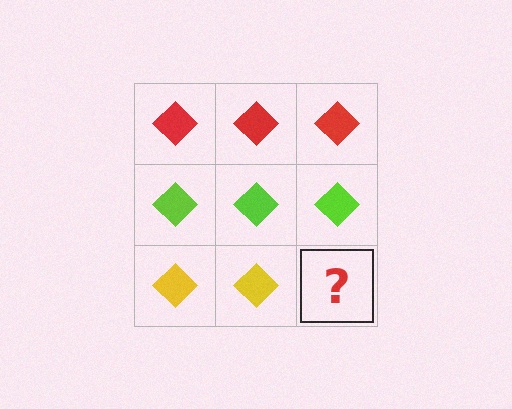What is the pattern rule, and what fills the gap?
The rule is that each row has a consistent color. The gap should be filled with a yellow diamond.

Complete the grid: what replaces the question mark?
The question mark should be replaced with a yellow diamond.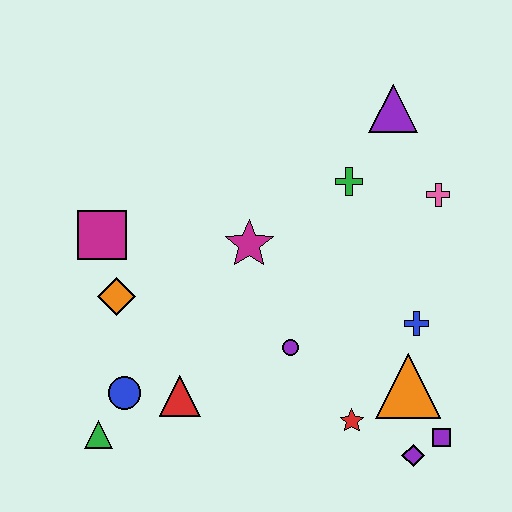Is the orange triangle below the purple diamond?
No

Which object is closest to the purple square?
The purple diamond is closest to the purple square.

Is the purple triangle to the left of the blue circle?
No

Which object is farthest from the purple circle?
The purple triangle is farthest from the purple circle.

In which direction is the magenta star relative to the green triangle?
The magenta star is above the green triangle.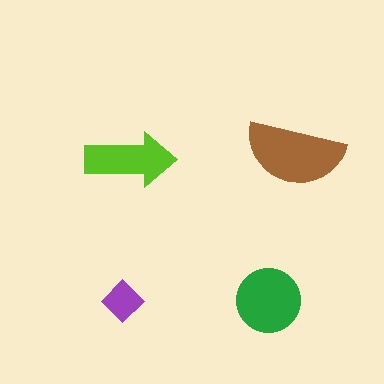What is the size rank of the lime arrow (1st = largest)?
3rd.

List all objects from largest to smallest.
The brown semicircle, the green circle, the lime arrow, the purple diamond.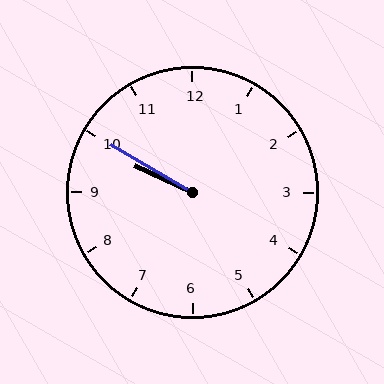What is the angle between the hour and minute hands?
Approximately 5 degrees.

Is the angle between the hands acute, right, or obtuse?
It is acute.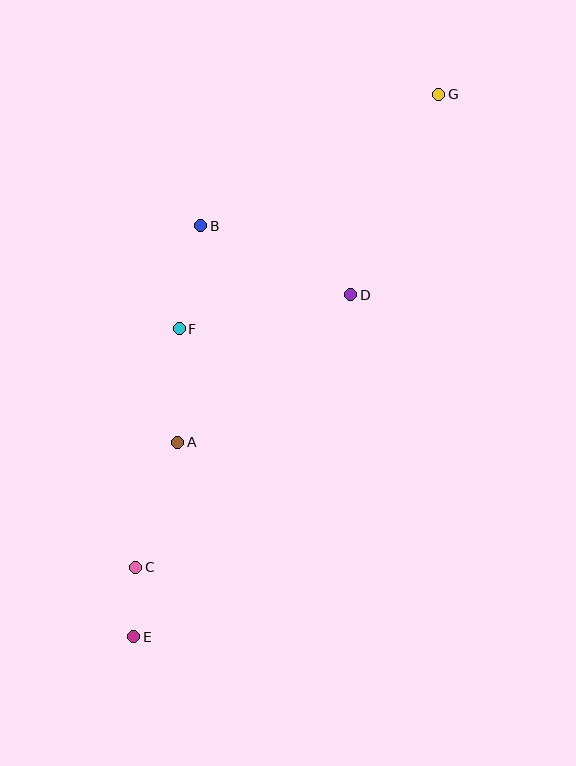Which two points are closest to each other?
Points C and E are closest to each other.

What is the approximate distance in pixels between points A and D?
The distance between A and D is approximately 227 pixels.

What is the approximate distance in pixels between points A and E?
The distance between A and E is approximately 199 pixels.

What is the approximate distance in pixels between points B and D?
The distance between B and D is approximately 165 pixels.